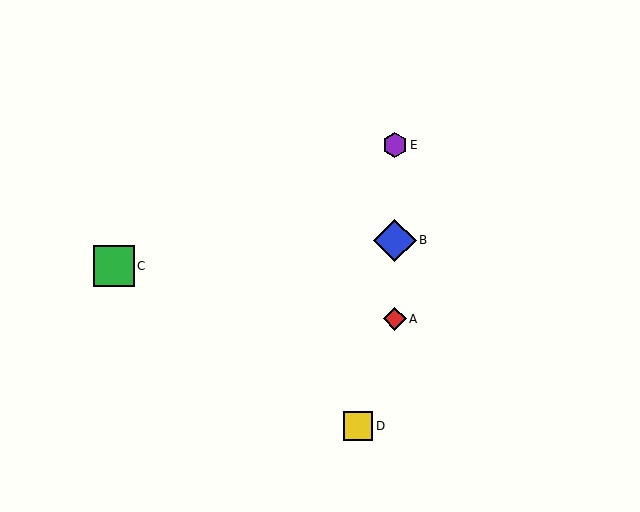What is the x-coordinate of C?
Object C is at x≈114.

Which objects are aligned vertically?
Objects A, B, E are aligned vertically.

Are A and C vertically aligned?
No, A is at x≈395 and C is at x≈114.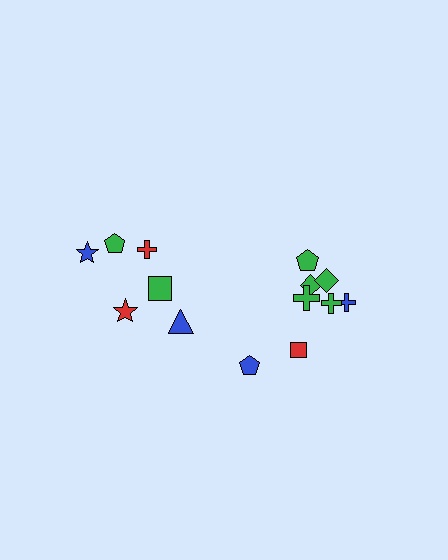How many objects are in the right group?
There are 8 objects.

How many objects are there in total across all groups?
There are 14 objects.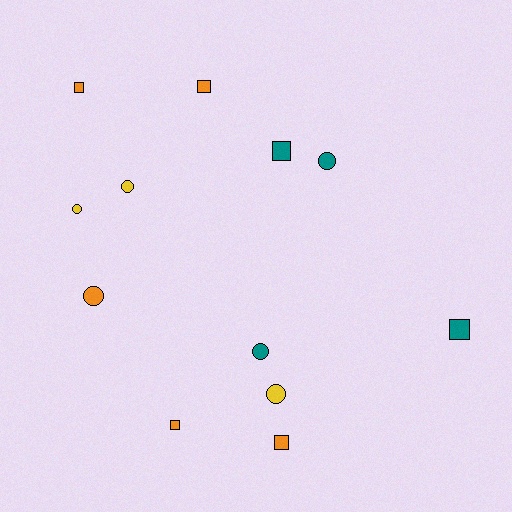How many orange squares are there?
There are 4 orange squares.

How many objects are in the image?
There are 12 objects.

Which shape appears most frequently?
Square, with 6 objects.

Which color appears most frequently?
Orange, with 5 objects.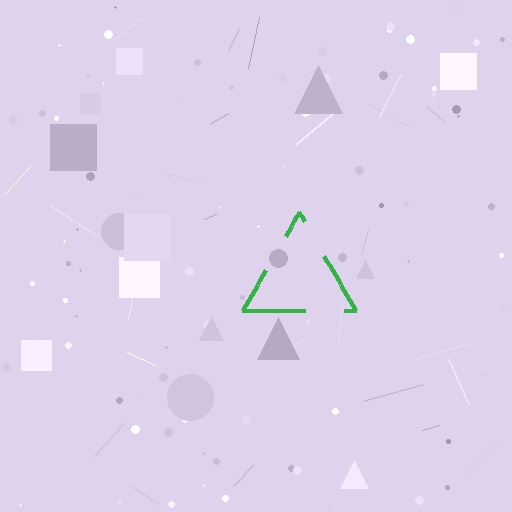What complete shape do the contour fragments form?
The contour fragments form a triangle.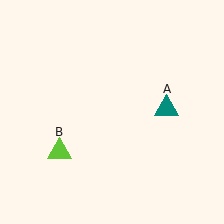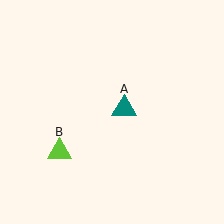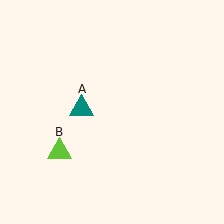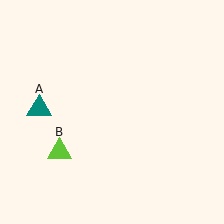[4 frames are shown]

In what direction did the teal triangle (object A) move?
The teal triangle (object A) moved left.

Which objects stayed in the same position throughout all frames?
Lime triangle (object B) remained stationary.